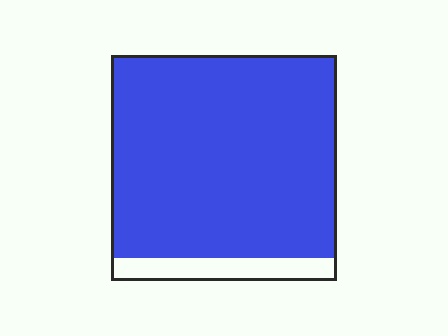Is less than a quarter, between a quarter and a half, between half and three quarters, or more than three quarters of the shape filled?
More than three quarters.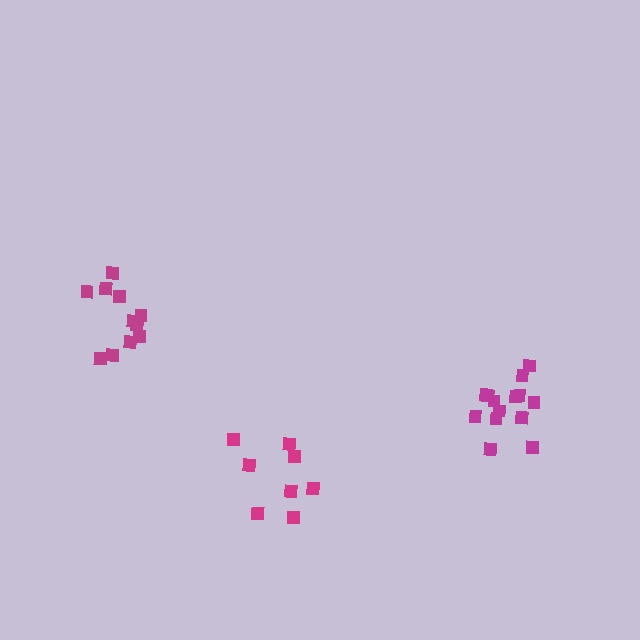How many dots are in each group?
Group 1: 14 dots, Group 2: 11 dots, Group 3: 8 dots (33 total).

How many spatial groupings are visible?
There are 3 spatial groupings.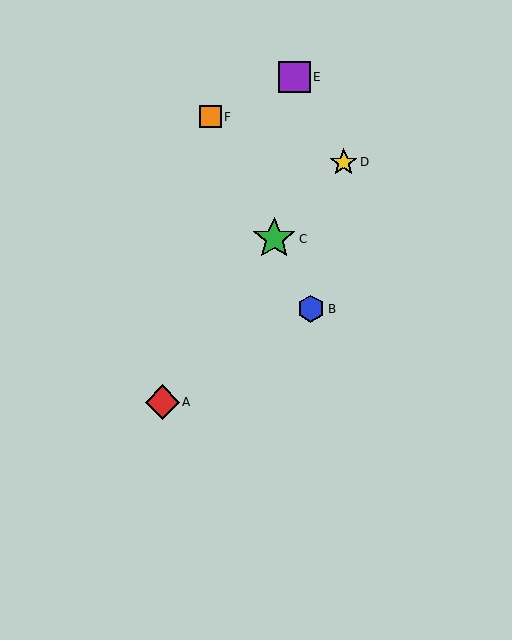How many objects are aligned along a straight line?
3 objects (B, C, F) are aligned along a straight line.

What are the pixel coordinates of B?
Object B is at (311, 309).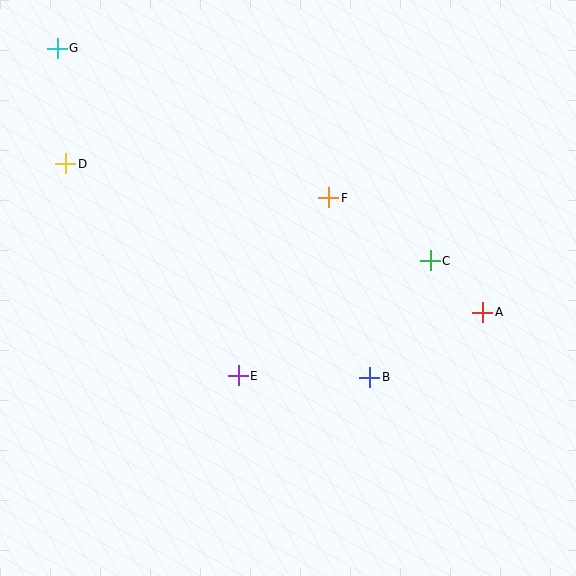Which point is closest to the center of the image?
Point F at (329, 198) is closest to the center.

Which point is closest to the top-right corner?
Point C is closest to the top-right corner.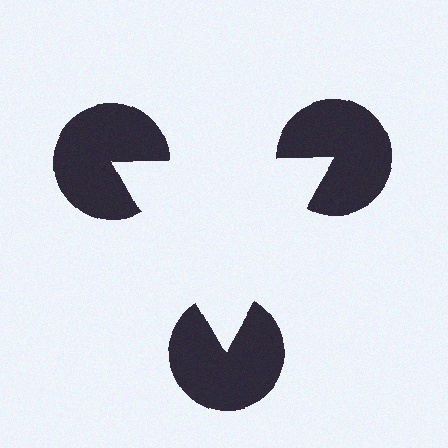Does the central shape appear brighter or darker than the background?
It typically appears slightly brighter than the background, even though no actual brightness change is drawn.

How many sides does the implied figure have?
3 sides.